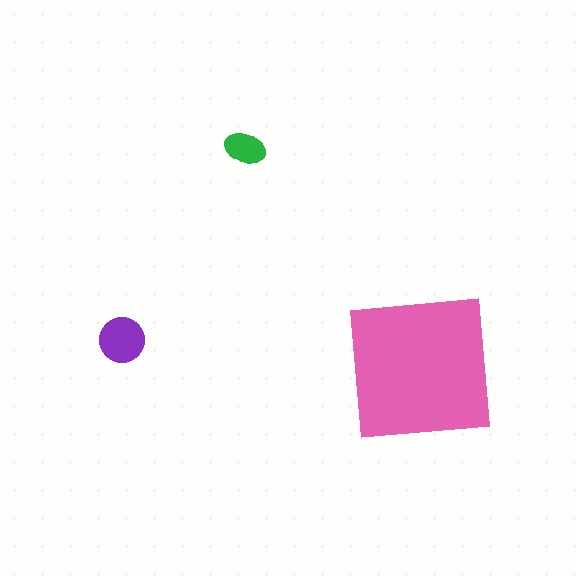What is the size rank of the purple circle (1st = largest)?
2nd.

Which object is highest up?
The green ellipse is topmost.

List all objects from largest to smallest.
The pink square, the purple circle, the green ellipse.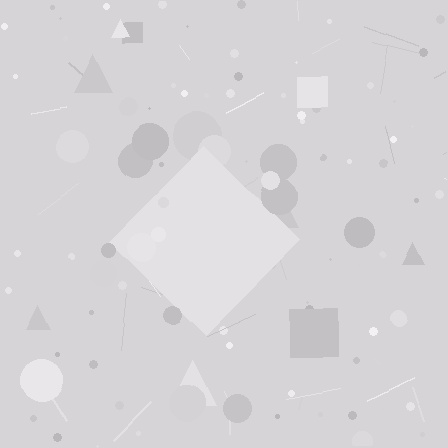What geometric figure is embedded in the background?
A diamond is embedded in the background.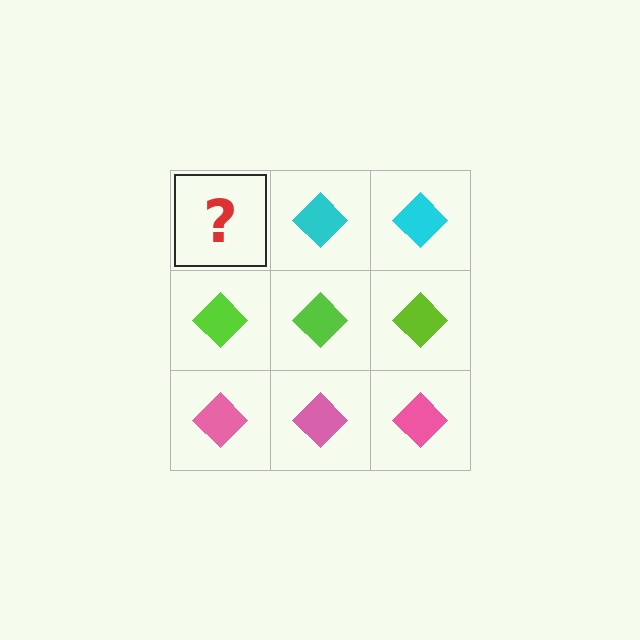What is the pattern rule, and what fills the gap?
The rule is that each row has a consistent color. The gap should be filled with a cyan diamond.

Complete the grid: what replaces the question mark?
The question mark should be replaced with a cyan diamond.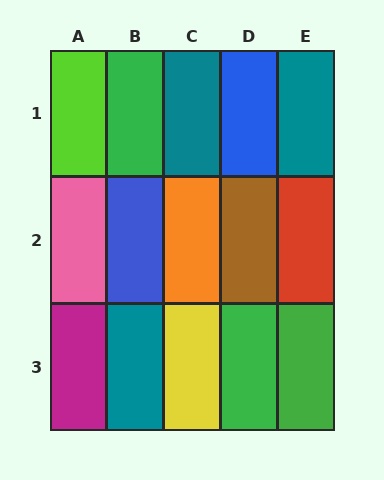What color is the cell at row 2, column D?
Brown.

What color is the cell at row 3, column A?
Magenta.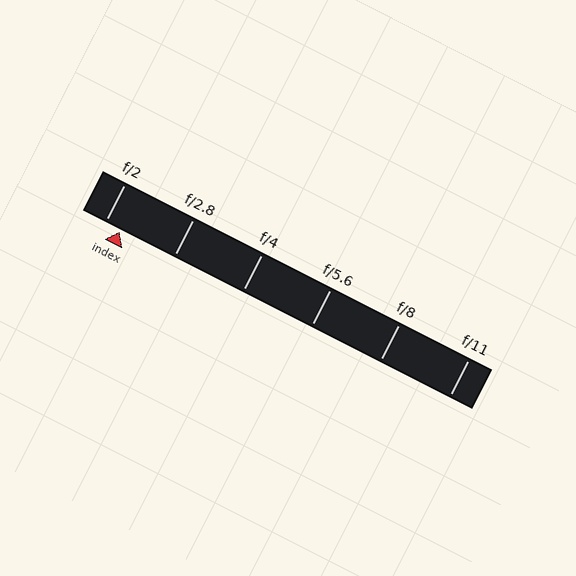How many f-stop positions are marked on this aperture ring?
There are 6 f-stop positions marked.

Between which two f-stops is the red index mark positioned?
The index mark is between f/2 and f/2.8.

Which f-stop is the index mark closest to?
The index mark is closest to f/2.